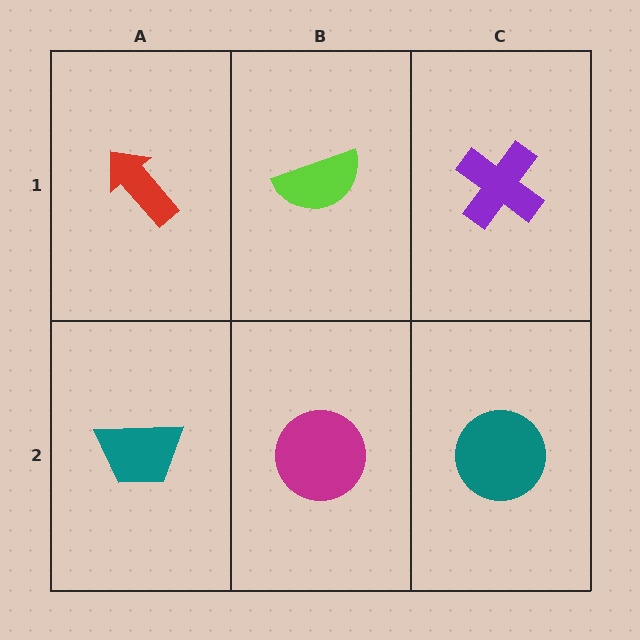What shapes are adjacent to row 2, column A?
A red arrow (row 1, column A), a magenta circle (row 2, column B).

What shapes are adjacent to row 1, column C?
A teal circle (row 2, column C), a lime semicircle (row 1, column B).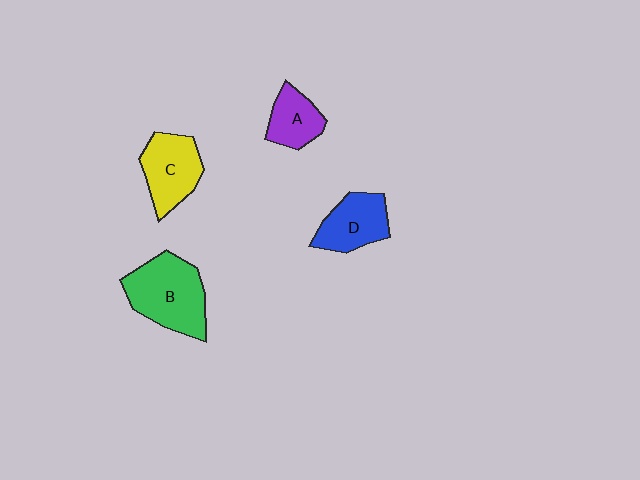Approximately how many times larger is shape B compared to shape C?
Approximately 1.3 times.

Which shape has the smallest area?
Shape A (purple).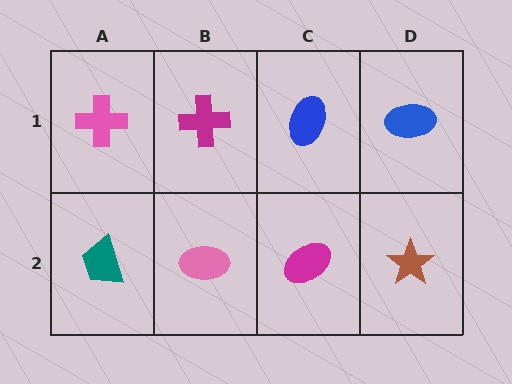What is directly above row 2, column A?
A pink cross.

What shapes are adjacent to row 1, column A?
A teal trapezoid (row 2, column A), a magenta cross (row 1, column B).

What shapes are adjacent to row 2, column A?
A pink cross (row 1, column A), a pink ellipse (row 2, column B).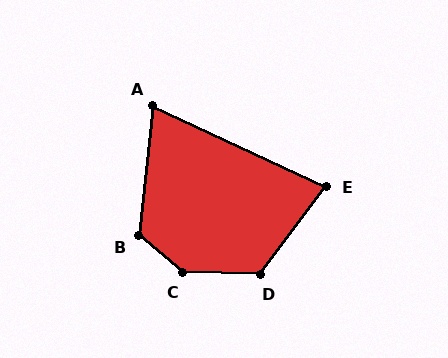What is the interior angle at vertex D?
Approximately 125 degrees (obtuse).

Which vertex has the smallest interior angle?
A, at approximately 71 degrees.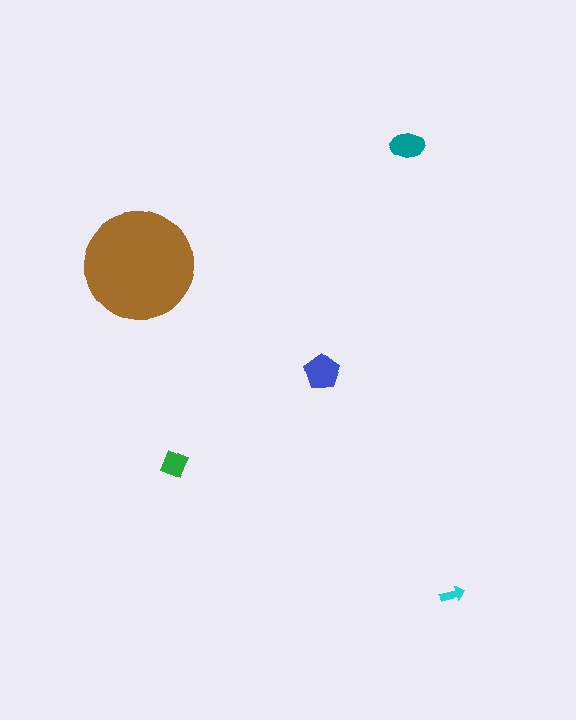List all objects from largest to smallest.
The brown circle, the blue pentagon, the teal ellipse, the green diamond, the cyan arrow.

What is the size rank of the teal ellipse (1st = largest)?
3rd.